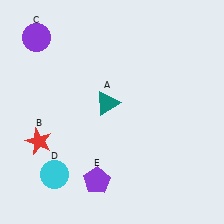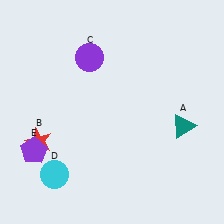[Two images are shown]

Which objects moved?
The objects that moved are: the teal triangle (A), the purple circle (C), the purple pentagon (E).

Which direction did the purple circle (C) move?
The purple circle (C) moved right.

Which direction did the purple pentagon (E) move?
The purple pentagon (E) moved left.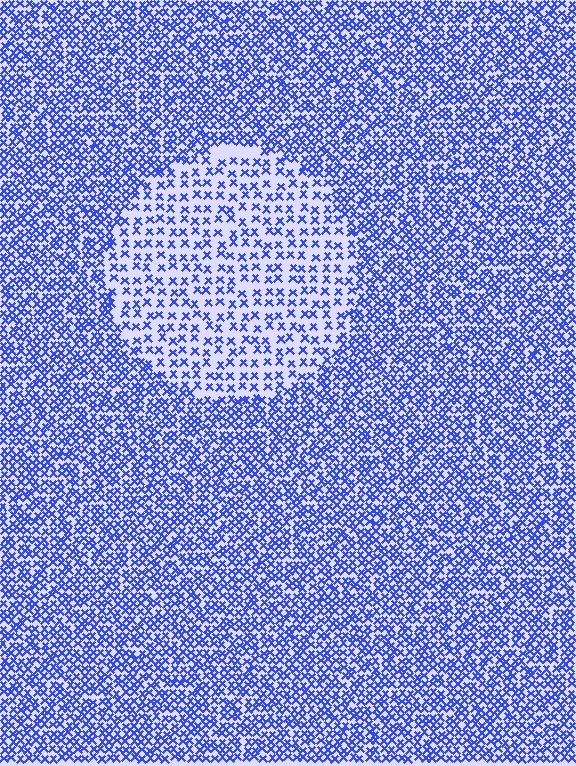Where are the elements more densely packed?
The elements are more densely packed outside the circle boundary.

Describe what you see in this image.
The image contains small blue elements arranged at two different densities. A circle-shaped region is visible where the elements are less densely packed than the surrounding area.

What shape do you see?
I see a circle.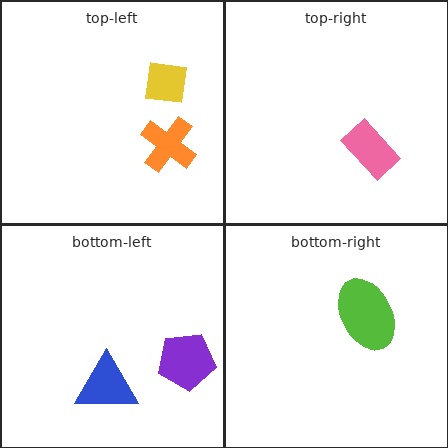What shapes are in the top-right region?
The pink rectangle.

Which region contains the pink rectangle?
The top-right region.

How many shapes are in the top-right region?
1.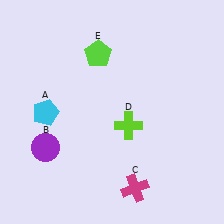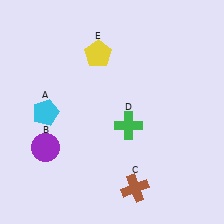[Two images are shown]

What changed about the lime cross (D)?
In Image 1, D is lime. In Image 2, it changed to green.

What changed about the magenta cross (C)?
In Image 1, C is magenta. In Image 2, it changed to brown.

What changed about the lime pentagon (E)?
In Image 1, E is lime. In Image 2, it changed to yellow.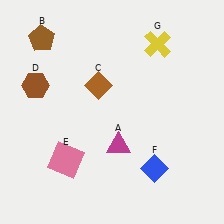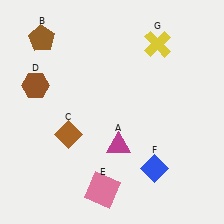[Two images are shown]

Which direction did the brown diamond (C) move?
The brown diamond (C) moved down.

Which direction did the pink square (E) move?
The pink square (E) moved right.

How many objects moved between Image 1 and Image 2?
2 objects moved between the two images.